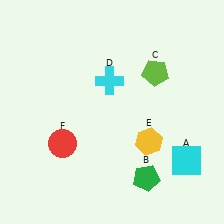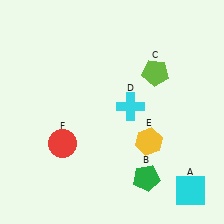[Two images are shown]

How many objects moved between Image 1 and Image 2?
2 objects moved between the two images.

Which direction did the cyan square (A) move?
The cyan square (A) moved down.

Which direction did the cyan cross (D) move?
The cyan cross (D) moved down.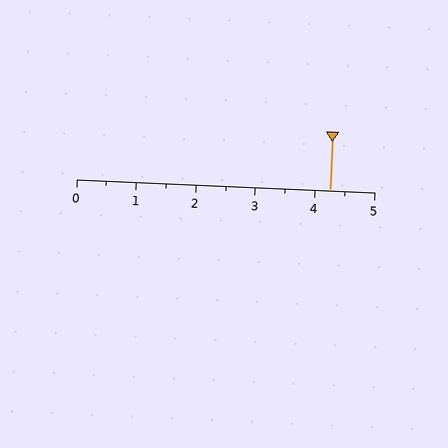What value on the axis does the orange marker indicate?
The marker indicates approximately 4.2.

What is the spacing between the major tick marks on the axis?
The major ticks are spaced 1 apart.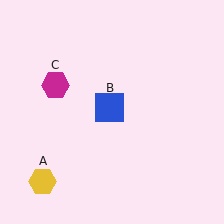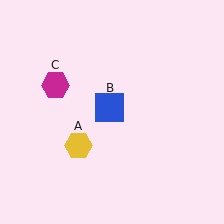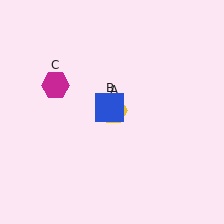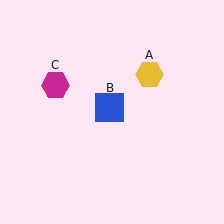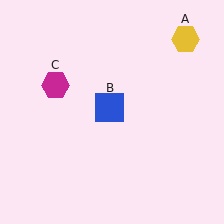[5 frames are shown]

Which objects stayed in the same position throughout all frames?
Blue square (object B) and magenta hexagon (object C) remained stationary.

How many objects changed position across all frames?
1 object changed position: yellow hexagon (object A).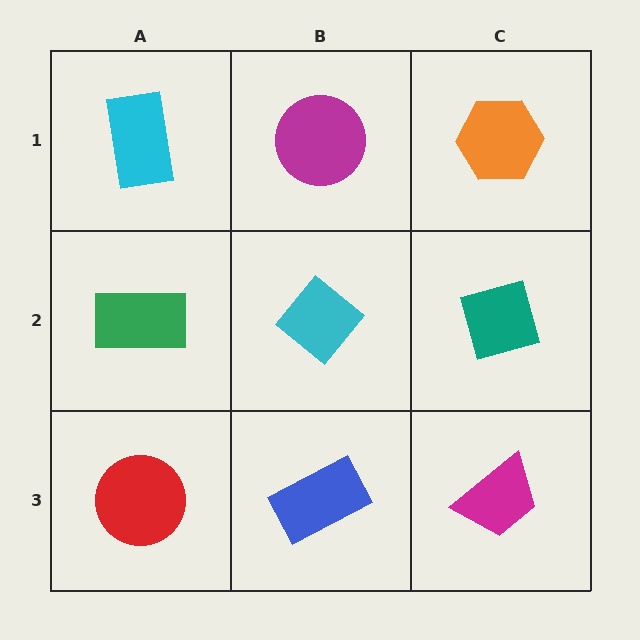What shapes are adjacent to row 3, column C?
A teal diamond (row 2, column C), a blue rectangle (row 3, column B).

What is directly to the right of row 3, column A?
A blue rectangle.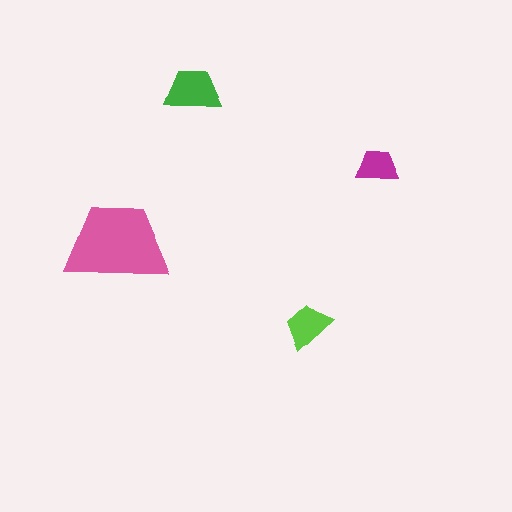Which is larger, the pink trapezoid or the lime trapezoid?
The pink one.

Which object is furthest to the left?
The pink trapezoid is leftmost.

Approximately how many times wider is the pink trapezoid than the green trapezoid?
About 2 times wider.